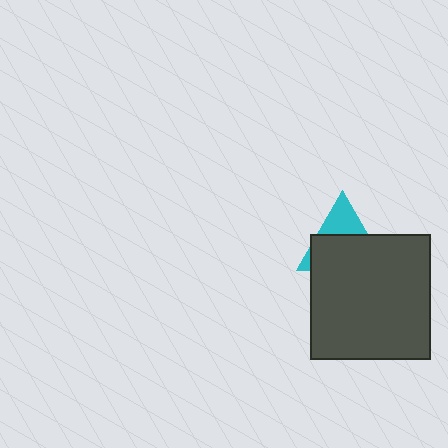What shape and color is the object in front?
The object in front is a dark gray rectangle.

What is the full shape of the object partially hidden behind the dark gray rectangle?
The partially hidden object is a cyan triangle.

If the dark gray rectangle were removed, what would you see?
You would see the complete cyan triangle.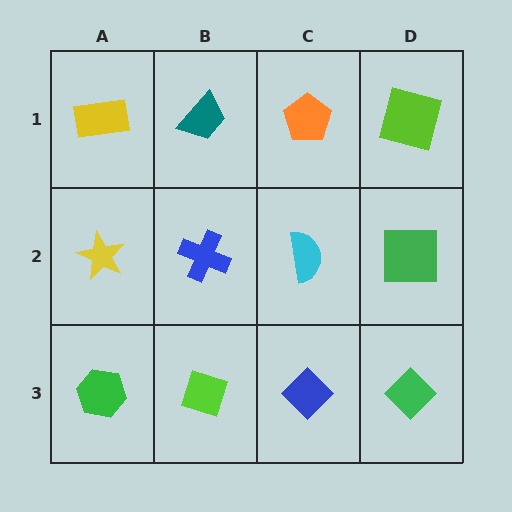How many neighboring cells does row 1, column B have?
3.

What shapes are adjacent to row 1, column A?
A yellow star (row 2, column A), a teal trapezoid (row 1, column B).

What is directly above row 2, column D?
A lime square.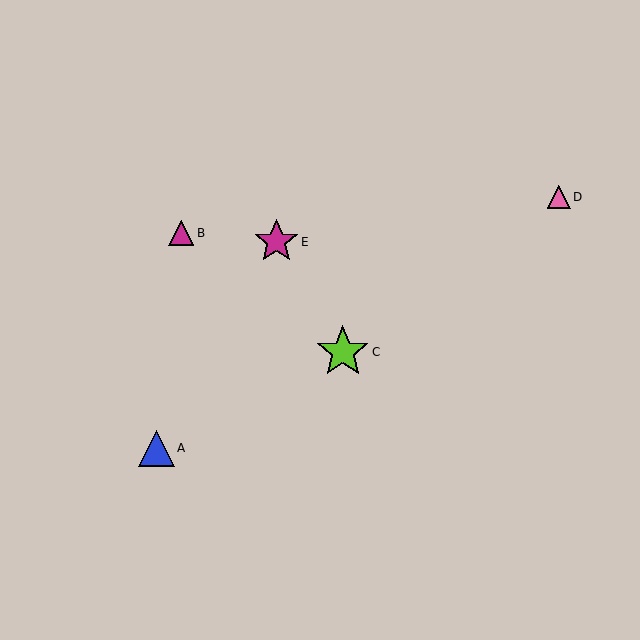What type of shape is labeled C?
Shape C is a lime star.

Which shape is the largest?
The lime star (labeled C) is the largest.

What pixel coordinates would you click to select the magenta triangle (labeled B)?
Click at (181, 233) to select the magenta triangle B.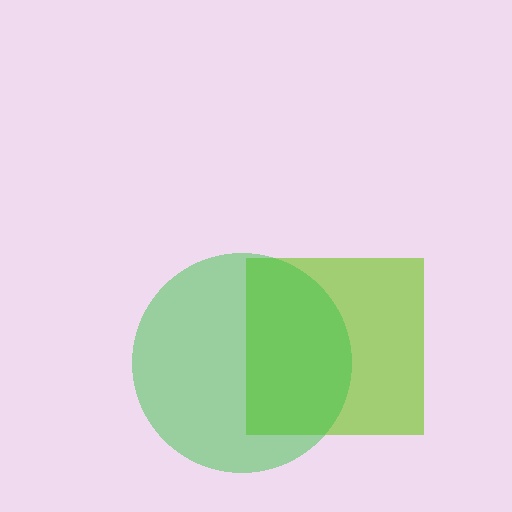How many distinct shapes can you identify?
There are 2 distinct shapes: a lime square, a green circle.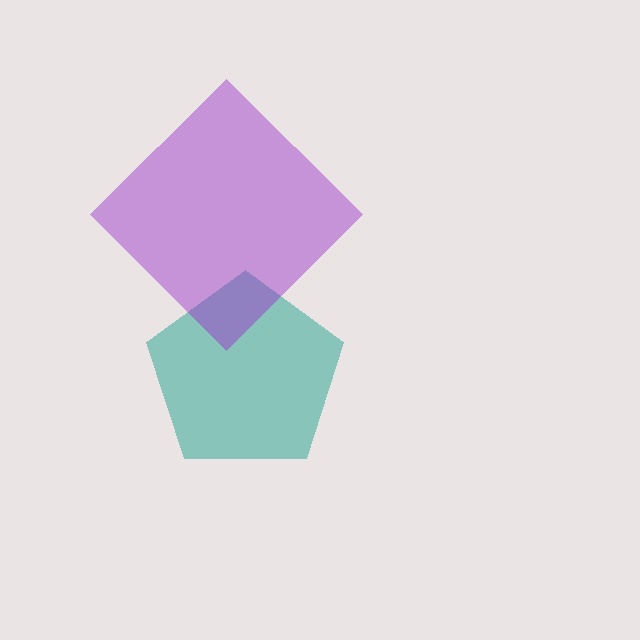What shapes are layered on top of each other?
The layered shapes are: a teal pentagon, a purple diamond.